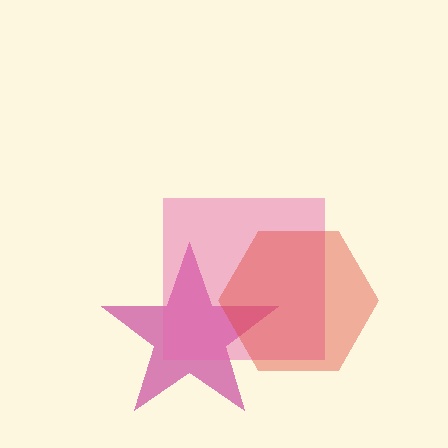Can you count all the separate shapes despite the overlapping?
Yes, there are 3 separate shapes.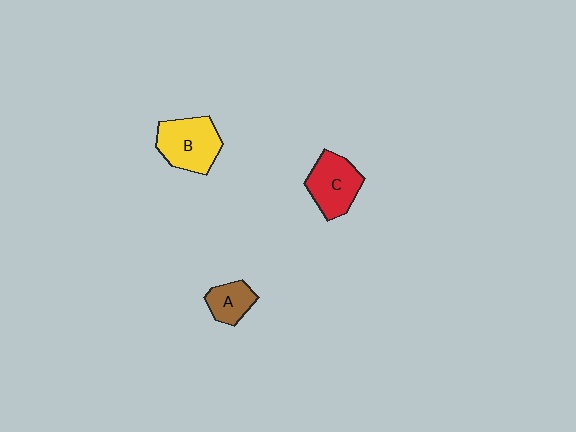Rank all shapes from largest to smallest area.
From largest to smallest: B (yellow), C (red), A (brown).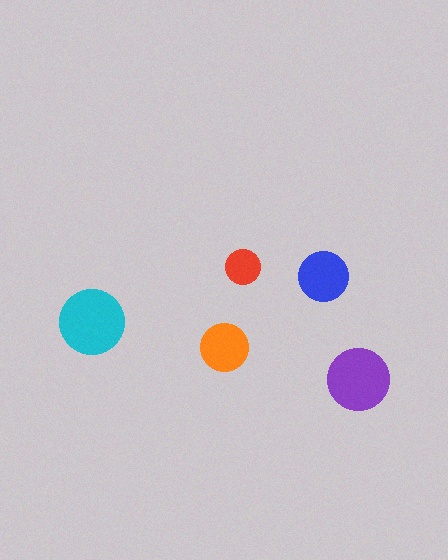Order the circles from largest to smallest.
the cyan one, the purple one, the blue one, the orange one, the red one.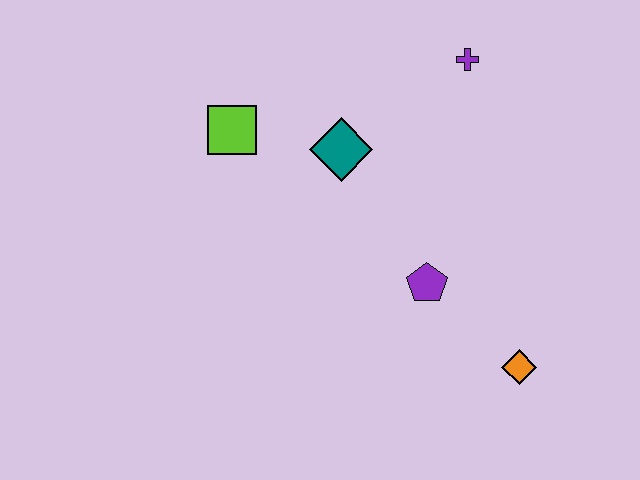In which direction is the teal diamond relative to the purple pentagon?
The teal diamond is above the purple pentagon.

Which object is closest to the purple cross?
The teal diamond is closest to the purple cross.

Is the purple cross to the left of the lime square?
No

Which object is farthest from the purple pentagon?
The lime square is farthest from the purple pentagon.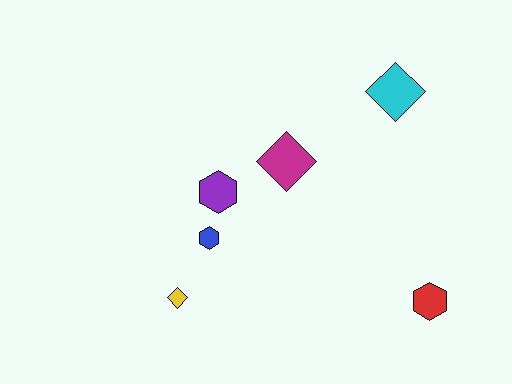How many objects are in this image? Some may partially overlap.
There are 6 objects.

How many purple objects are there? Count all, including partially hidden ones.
There is 1 purple object.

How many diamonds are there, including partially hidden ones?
There are 3 diamonds.